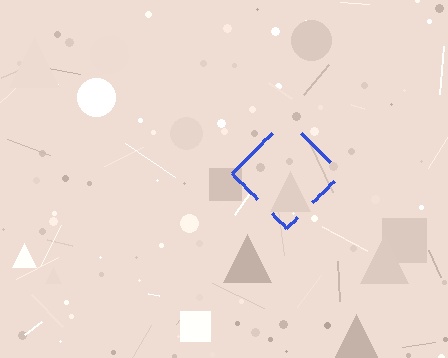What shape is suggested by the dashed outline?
The dashed outline suggests a diamond.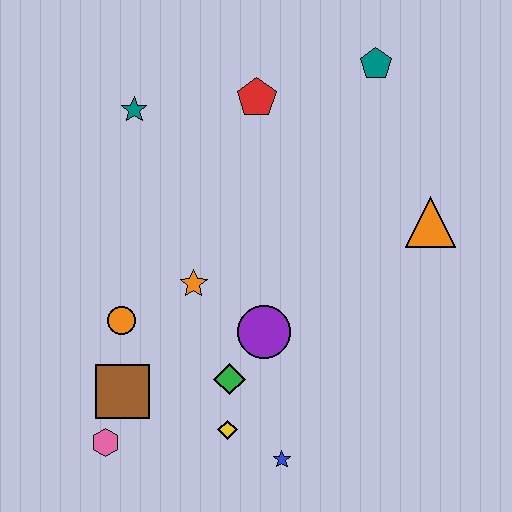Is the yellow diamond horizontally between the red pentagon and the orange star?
Yes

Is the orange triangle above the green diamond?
Yes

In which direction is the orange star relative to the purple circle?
The orange star is to the left of the purple circle.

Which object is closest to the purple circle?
The green diamond is closest to the purple circle.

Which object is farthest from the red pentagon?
The pink hexagon is farthest from the red pentagon.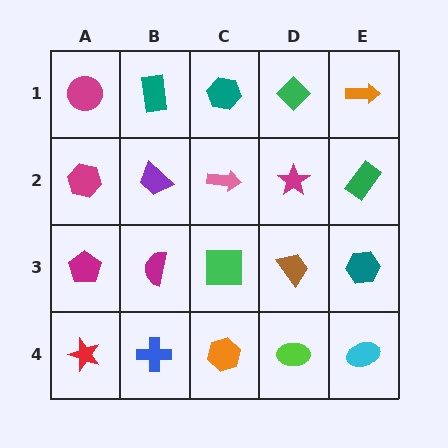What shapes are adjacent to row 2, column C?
A teal hexagon (row 1, column C), a green square (row 3, column C), a purple trapezoid (row 2, column B), a magenta star (row 2, column D).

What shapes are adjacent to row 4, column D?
A brown trapezoid (row 3, column D), an orange hexagon (row 4, column C), a cyan ellipse (row 4, column E).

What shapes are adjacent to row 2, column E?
An orange arrow (row 1, column E), a teal hexagon (row 3, column E), a magenta star (row 2, column D).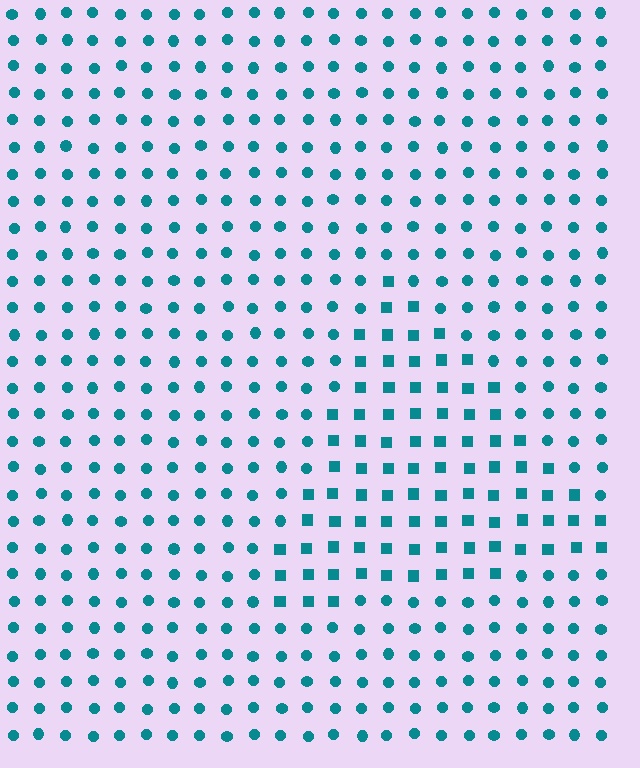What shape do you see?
I see a triangle.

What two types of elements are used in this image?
The image uses squares inside the triangle region and circles outside it.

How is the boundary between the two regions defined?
The boundary is defined by a change in element shape: squares inside vs. circles outside. All elements share the same color and spacing.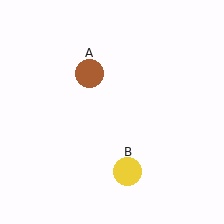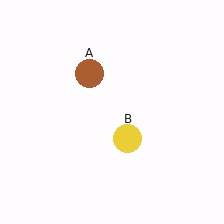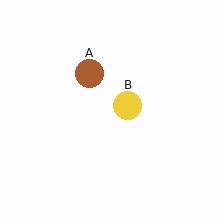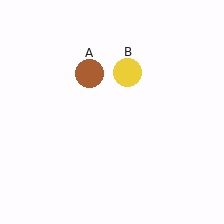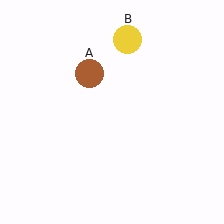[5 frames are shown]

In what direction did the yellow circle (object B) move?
The yellow circle (object B) moved up.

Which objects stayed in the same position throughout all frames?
Brown circle (object A) remained stationary.